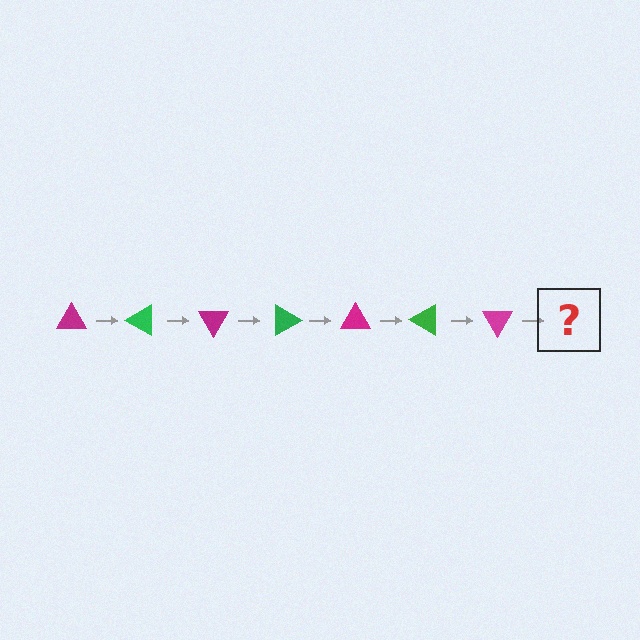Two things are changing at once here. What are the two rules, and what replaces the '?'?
The two rules are that it rotates 30 degrees each step and the color cycles through magenta and green. The '?' should be a green triangle, rotated 210 degrees from the start.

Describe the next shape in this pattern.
It should be a green triangle, rotated 210 degrees from the start.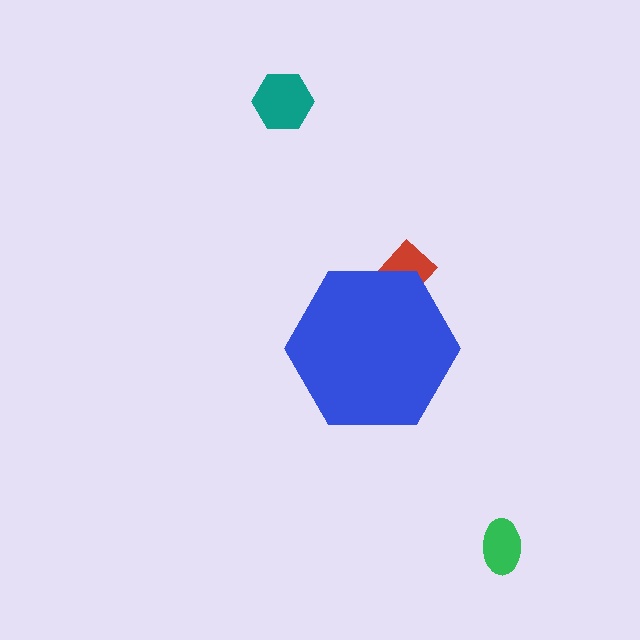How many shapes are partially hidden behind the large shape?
1 shape is partially hidden.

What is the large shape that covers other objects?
A blue hexagon.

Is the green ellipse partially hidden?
No, the green ellipse is fully visible.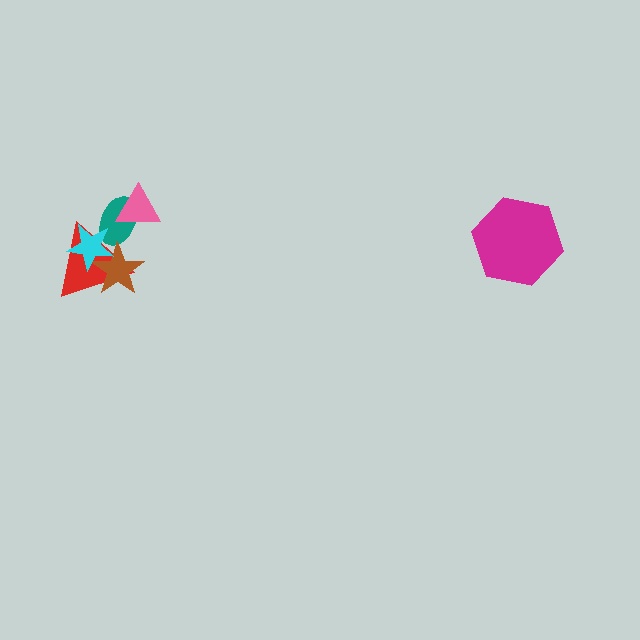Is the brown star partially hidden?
Yes, it is partially covered by another shape.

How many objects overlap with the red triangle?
3 objects overlap with the red triangle.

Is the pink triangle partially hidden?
No, no other shape covers it.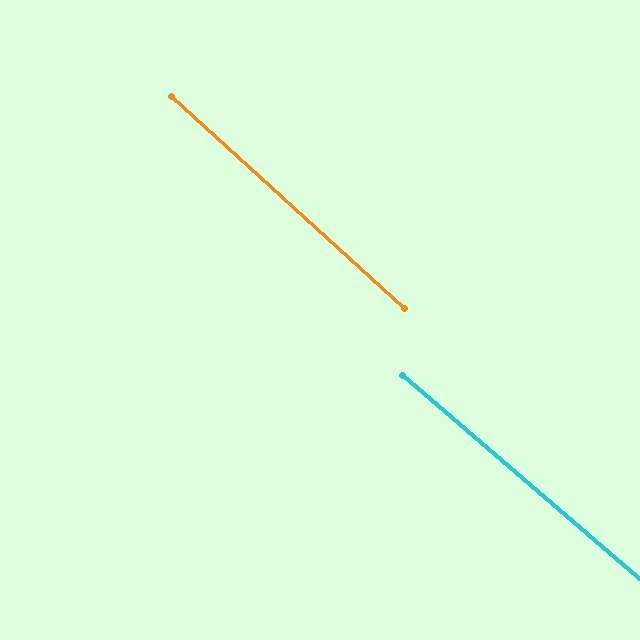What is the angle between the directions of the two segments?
Approximately 2 degrees.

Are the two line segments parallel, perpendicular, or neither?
Parallel — their directions differ by only 1.6°.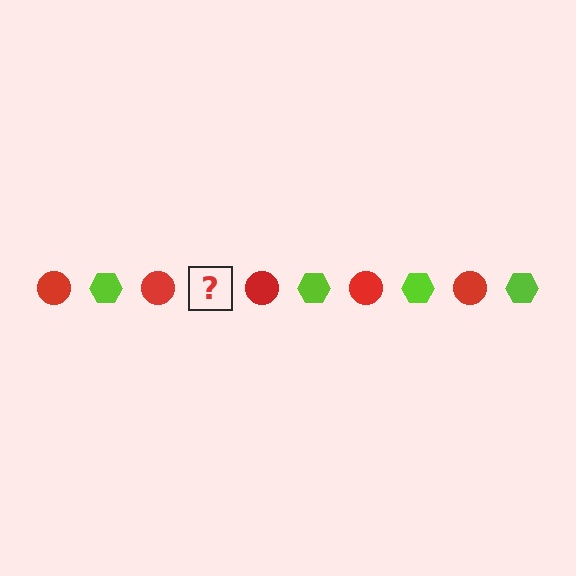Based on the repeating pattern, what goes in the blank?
The blank should be a lime hexagon.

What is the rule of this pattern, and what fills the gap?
The rule is that the pattern alternates between red circle and lime hexagon. The gap should be filled with a lime hexagon.